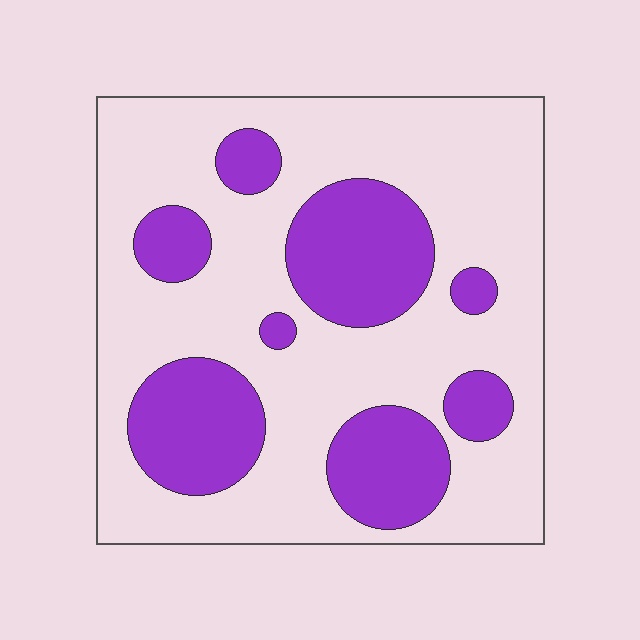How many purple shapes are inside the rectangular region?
8.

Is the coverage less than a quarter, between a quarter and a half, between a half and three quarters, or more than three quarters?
Between a quarter and a half.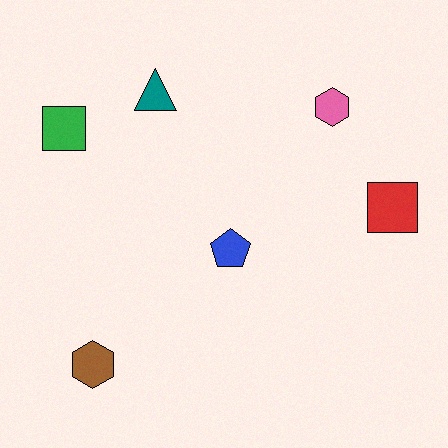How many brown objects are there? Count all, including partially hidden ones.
There is 1 brown object.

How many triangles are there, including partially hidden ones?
There is 1 triangle.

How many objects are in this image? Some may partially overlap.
There are 6 objects.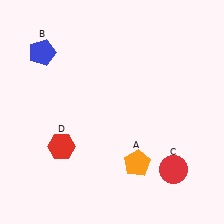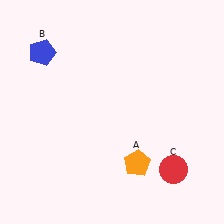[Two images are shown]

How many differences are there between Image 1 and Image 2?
There is 1 difference between the two images.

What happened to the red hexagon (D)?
The red hexagon (D) was removed in Image 2. It was in the bottom-left area of Image 1.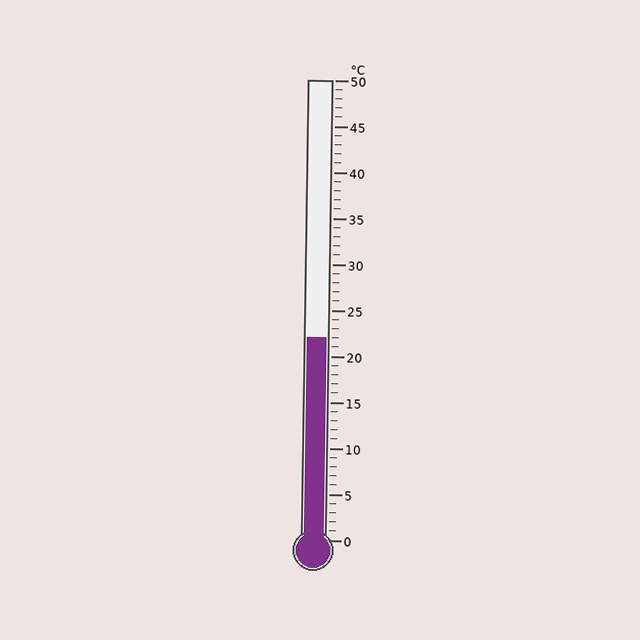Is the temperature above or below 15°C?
The temperature is above 15°C.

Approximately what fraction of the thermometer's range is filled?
The thermometer is filled to approximately 45% of its range.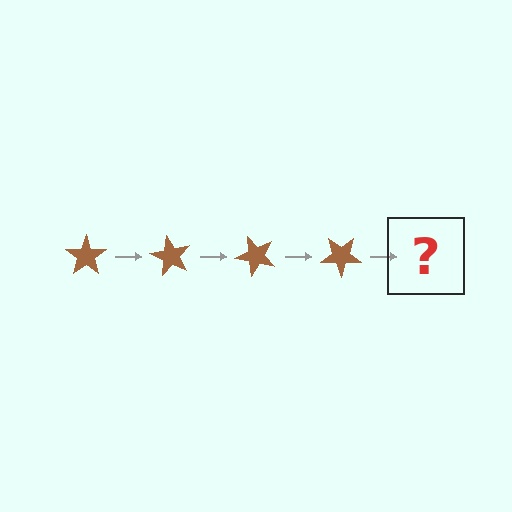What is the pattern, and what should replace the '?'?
The pattern is that the star rotates 60 degrees each step. The '?' should be a brown star rotated 240 degrees.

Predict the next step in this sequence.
The next step is a brown star rotated 240 degrees.